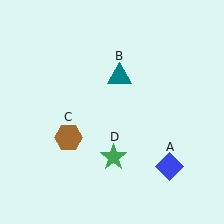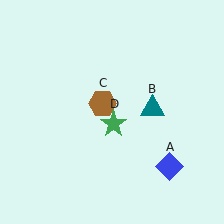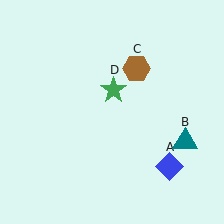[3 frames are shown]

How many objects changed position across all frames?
3 objects changed position: teal triangle (object B), brown hexagon (object C), green star (object D).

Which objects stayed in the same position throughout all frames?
Blue diamond (object A) remained stationary.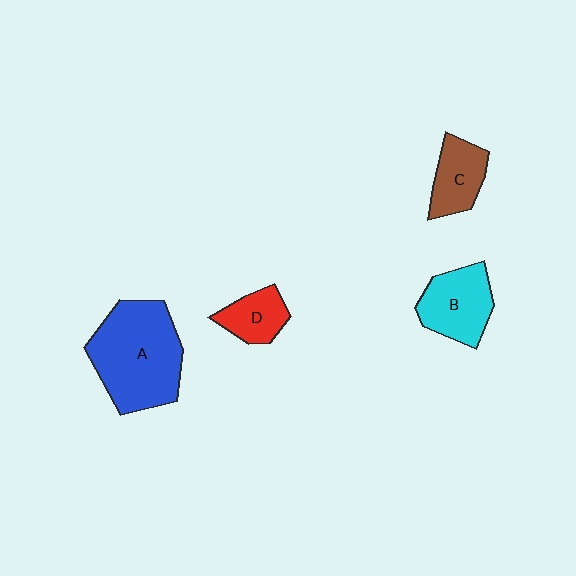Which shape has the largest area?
Shape A (blue).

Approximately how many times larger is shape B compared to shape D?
Approximately 1.6 times.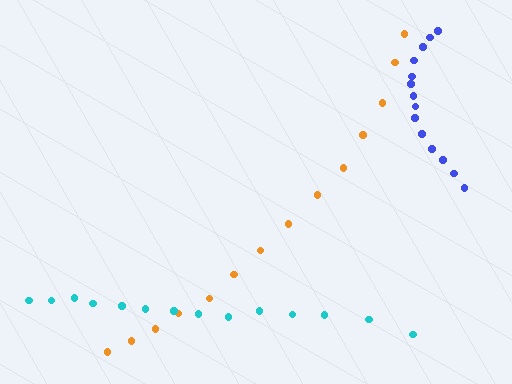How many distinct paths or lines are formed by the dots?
There are 3 distinct paths.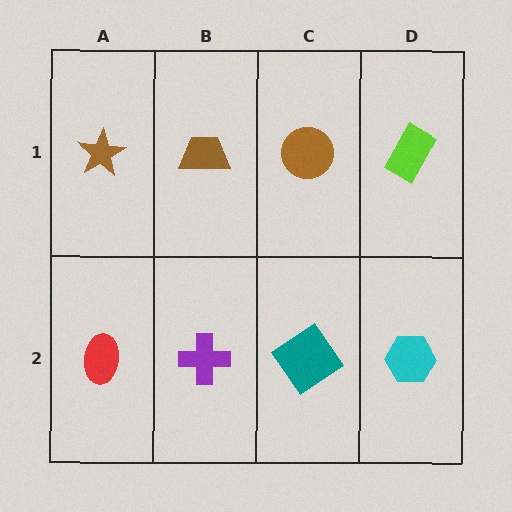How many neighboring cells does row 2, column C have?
3.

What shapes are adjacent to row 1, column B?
A purple cross (row 2, column B), a brown star (row 1, column A), a brown circle (row 1, column C).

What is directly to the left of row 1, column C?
A brown trapezoid.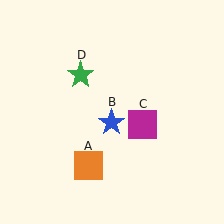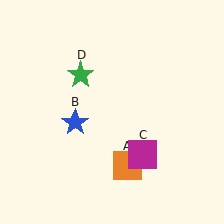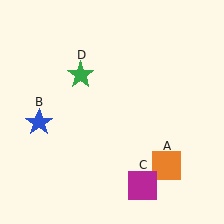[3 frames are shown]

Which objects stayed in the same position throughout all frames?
Green star (object D) remained stationary.